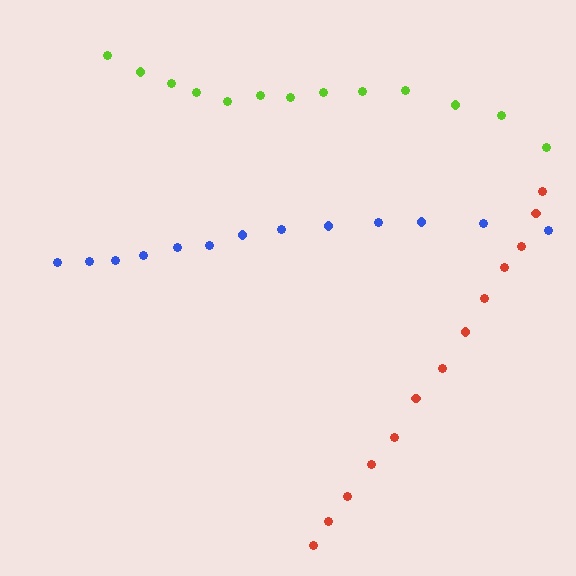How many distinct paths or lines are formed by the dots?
There are 3 distinct paths.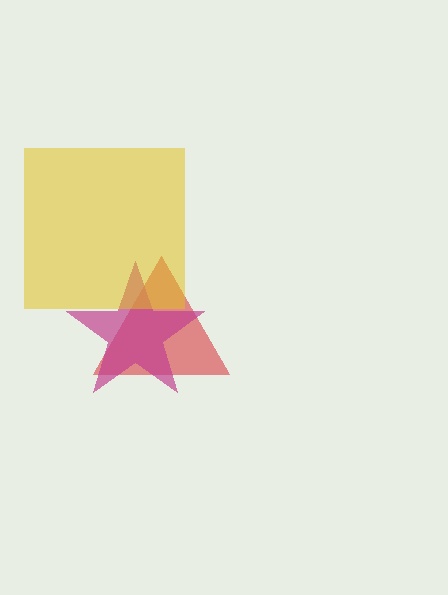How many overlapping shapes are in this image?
There are 3 overlapping shapes in the image.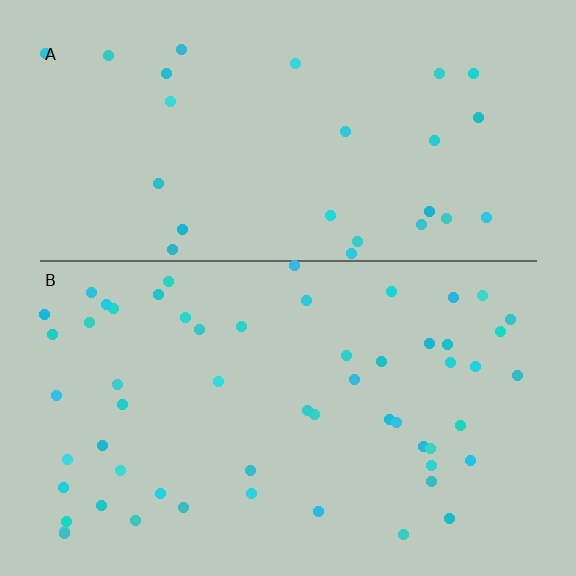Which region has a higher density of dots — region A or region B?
B (the bottom).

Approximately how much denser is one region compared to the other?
Approximately 2.1× — region B over region A.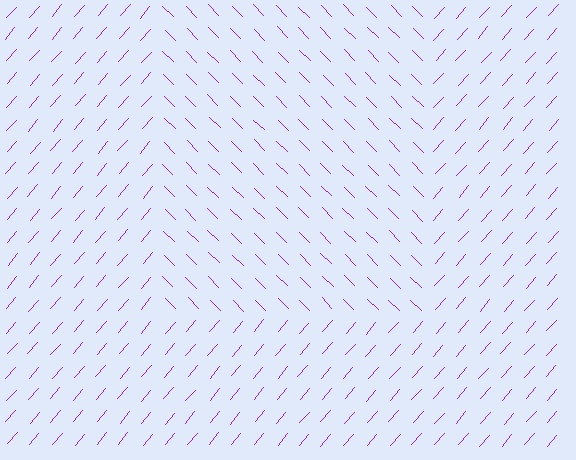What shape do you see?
I see a rectangle.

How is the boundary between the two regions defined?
The boundary is defined purely by a change in line orientation (approximately 86 degrees difference). All lines are the same color and thickness.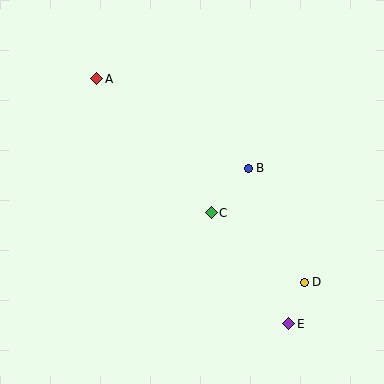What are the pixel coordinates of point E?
Point E is at (289, 324).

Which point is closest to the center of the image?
Point C at (211, 213) is closest to the center.